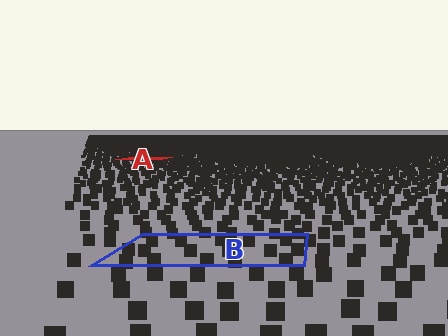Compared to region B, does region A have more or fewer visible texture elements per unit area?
Region A has more texture elements per unit area — they are packed more densely because it is farther away.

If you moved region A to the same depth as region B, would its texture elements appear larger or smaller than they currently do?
They would appear larger. At a closer depth, the same texture elements are projected at a bigger on-screen size.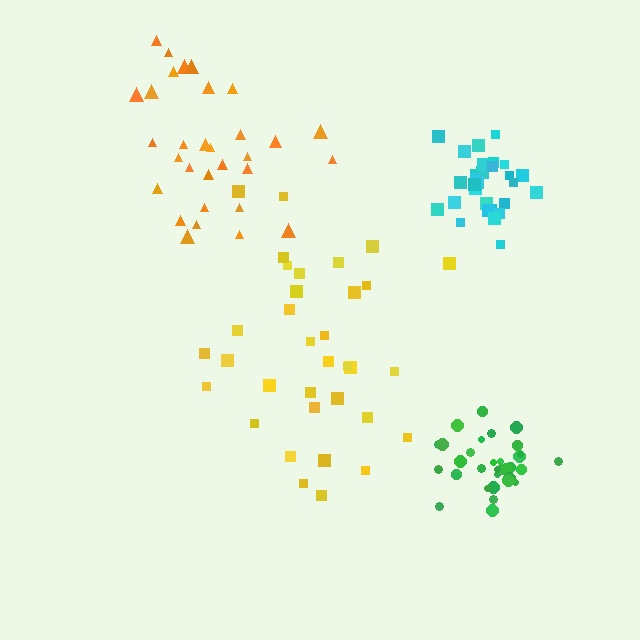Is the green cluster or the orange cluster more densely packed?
Green.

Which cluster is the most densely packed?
Green.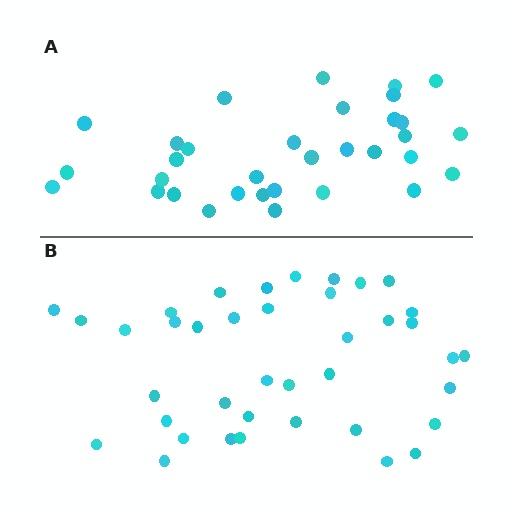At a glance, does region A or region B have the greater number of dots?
Region B (the bottom region) has more dots.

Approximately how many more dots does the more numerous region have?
Region B has about 6 more dots than region A.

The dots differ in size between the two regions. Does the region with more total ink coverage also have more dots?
No. Region A has more total ink coverage because its dots are larger, but region B actually contains more individual dots. Total area can be misleading — the number of items is what matters here.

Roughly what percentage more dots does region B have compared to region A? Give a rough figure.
About 20% more.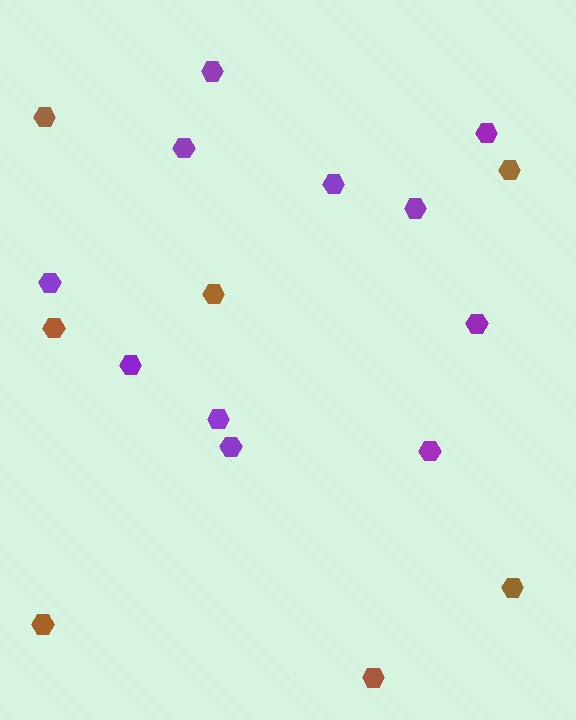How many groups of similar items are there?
There are 2 groups: one group of brown hexagons (7) and one group of purple hexagons (11).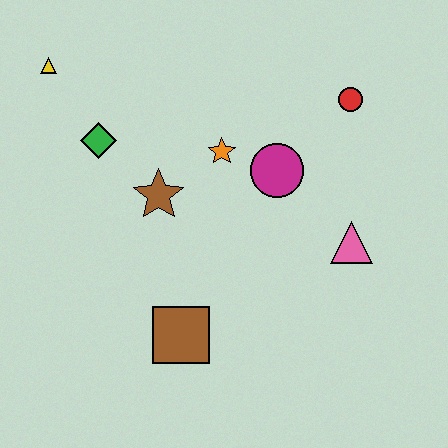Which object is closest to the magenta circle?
The orange star is closest to the magenta circle.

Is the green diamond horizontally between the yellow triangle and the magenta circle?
Yes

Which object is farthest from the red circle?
The yellow triangle is farthest from the red circle.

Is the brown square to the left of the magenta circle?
Yes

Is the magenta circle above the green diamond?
No